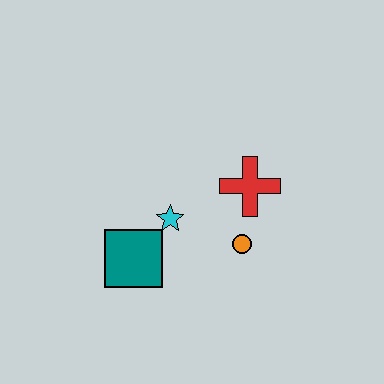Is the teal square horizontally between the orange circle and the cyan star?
No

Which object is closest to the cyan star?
The teal square is closest to the cyan star.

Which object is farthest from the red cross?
The teal square is farthest from the red cross.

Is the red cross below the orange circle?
No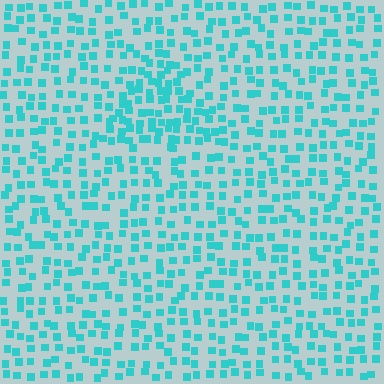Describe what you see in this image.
The image contains small cyan elements arranged at two different densities. A triangle-shaped region is visible where the elements are more densely packed than the surrounding area.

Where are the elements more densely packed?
The elements are more densely packed inside the triangle boundary.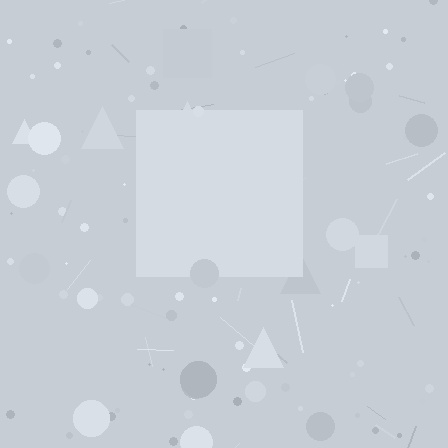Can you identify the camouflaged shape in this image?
The camouflaged shape is a square.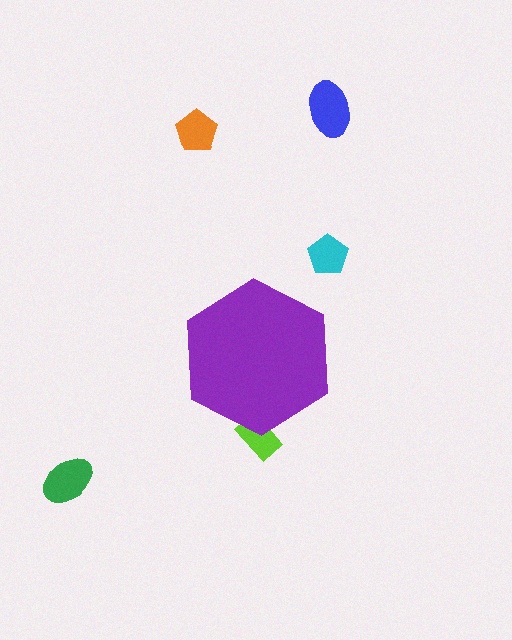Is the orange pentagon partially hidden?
No, the orange pentagon is fully visible.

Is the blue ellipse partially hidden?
No, the blue ellipse is fully visible.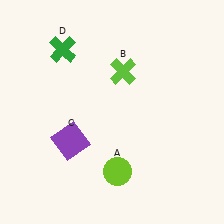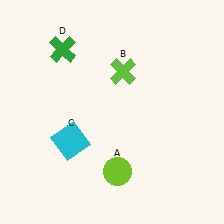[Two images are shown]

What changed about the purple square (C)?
In Image 1, C is purple. In Image 2, it changed to cyan.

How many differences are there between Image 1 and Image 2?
There is 1 difference between the two images.